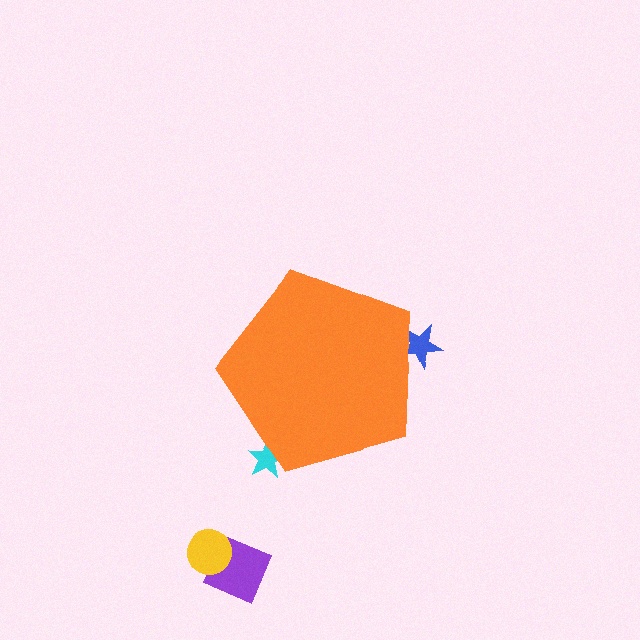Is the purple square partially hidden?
No, the purple square is fully visible.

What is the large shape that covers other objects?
An orange pentagon.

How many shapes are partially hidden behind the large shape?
2 shapes are partially hidden.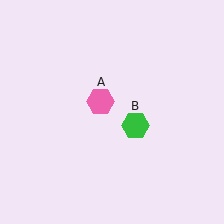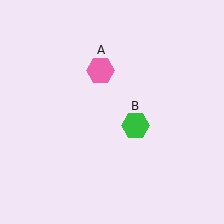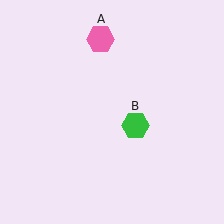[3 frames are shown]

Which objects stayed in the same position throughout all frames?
Green hexagon (object B) remained stationary.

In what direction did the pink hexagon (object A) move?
The pink hexagon (object A) moved up.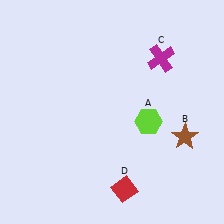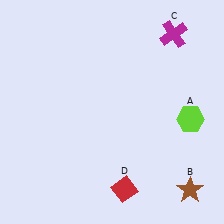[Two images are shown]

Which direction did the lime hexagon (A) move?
The lime hexagon (A) moved right.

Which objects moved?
The objects that moved are: the lime hexagon (A), the brown star (B), the magenta cross (C).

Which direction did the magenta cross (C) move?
The magenta cross (C) moved up.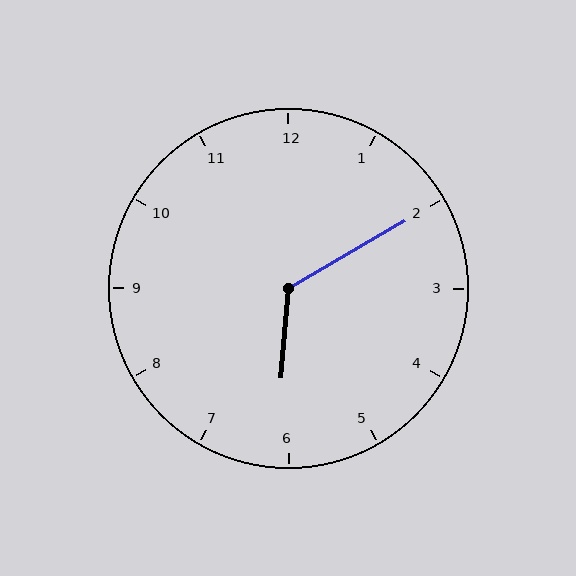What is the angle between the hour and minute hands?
Approximately 125 degrees.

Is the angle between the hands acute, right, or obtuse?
It is obtuse.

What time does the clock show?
6:10.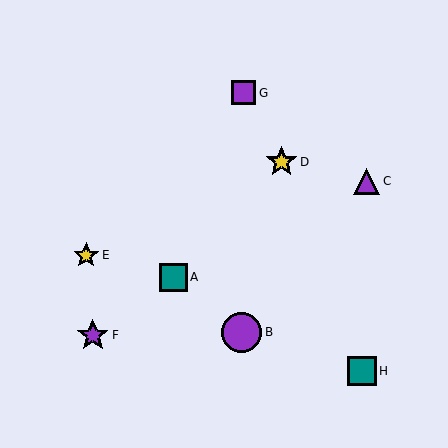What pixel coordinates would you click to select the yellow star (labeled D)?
Click at (281, 162) to select the yellow star D.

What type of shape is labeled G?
Shape G is a purple square.